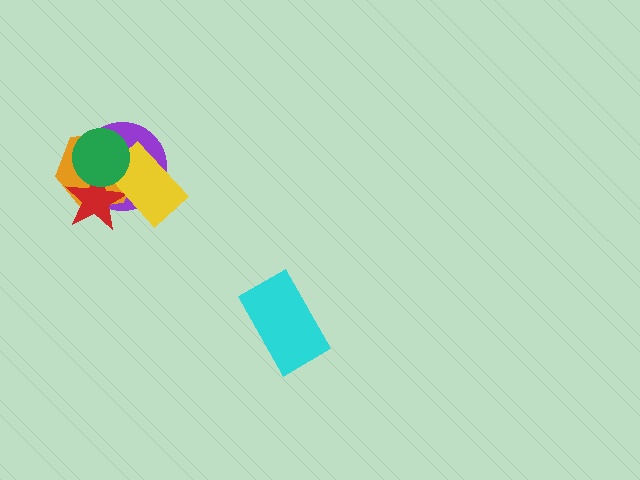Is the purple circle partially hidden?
Yes, it is partially covered by another shape.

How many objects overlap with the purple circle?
4 objects overlap with the purple circle.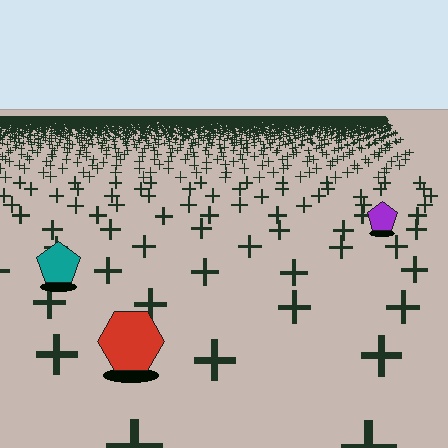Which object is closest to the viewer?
The red hexagon is closest. The texture marks near it are larger and more spread out.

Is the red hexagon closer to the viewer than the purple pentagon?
Yes. The red hexagon is closer — you can tell from the texture gradient: the ground texture is coarser near it.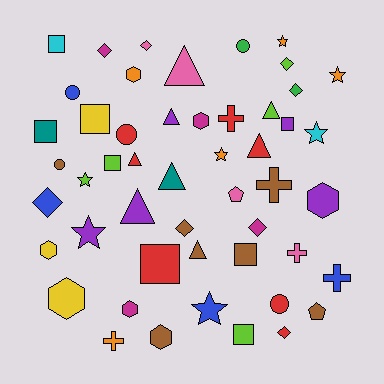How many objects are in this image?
There are 50 objects.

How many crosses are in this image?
There are 5 crosses.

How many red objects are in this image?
There are 7 red objects.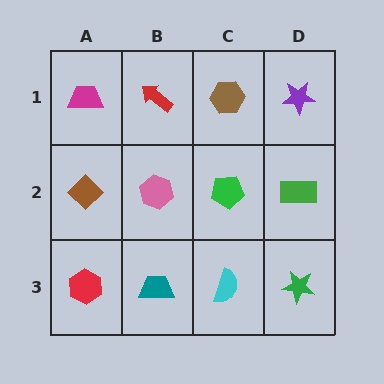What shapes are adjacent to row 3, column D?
A green rectangle (row 2, column D), a cyan semicircle (row 3, column C).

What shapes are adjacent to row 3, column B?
A pink hexagon (row 2, column B), a red hexagon (row 3, column A), a cyan semicircle (row 3, column C).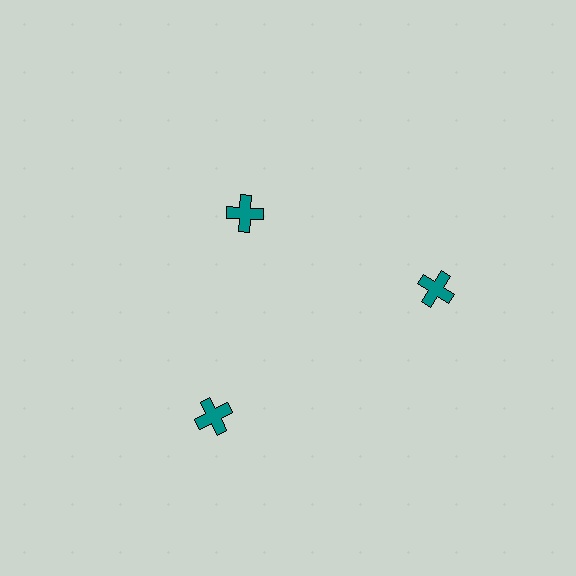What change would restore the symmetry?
The symmetry would be restored by moving it outward, back onto the ring so that all 3 crosses sit at equal angles and equal distance from the center.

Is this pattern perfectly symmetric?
No. The 3 teal crosses are arranged in a ring, but one element near the 11 o'clock position is pulled inward toward the center, breaking the 3-fold rotational symmetry.